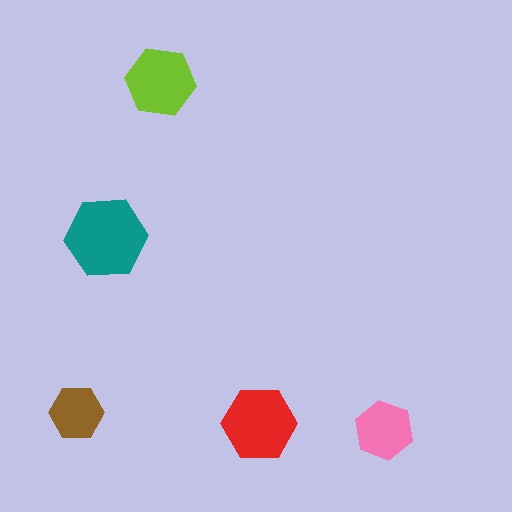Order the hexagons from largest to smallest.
the teal one, the red one, the lime one, the pink one, the brown one.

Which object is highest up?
The lime hexagon is topmost.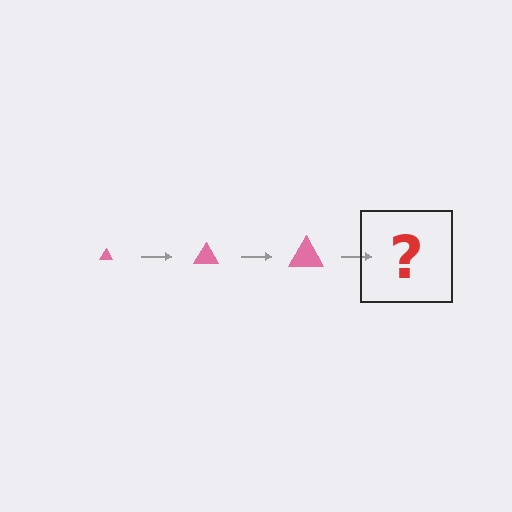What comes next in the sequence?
The next element should be a pink triangle, larger than the previous one.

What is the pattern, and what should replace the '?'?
The pattern is that the triangle gets progressively larger each step. The '?' should be a pink triangle, larger than the previous one.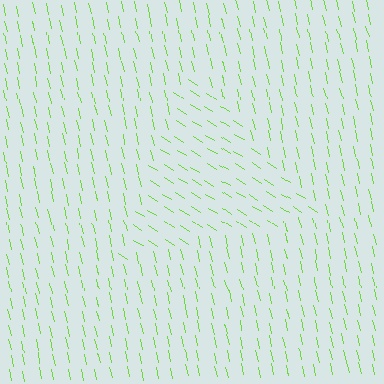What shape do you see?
I see a triangle.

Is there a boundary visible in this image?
Yes, there is a texture boundary formed by a change in line orientation.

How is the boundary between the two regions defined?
The boundary is defined purely by a change in line orientation (approximately 45 degrees difference). All lines are the same color and thickness.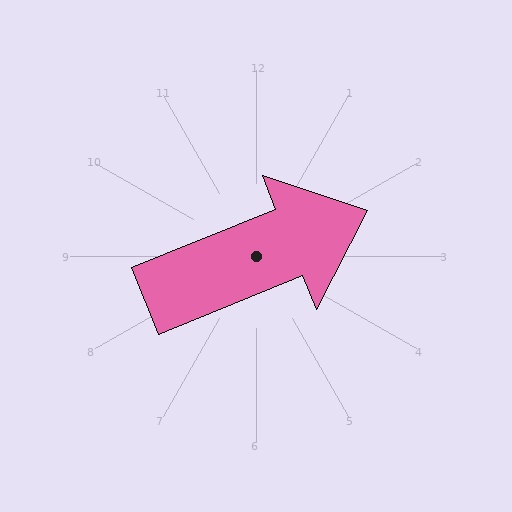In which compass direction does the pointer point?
East.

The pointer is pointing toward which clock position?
Roughly 2 o'clock.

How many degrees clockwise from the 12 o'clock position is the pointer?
Approximately 68 degrees.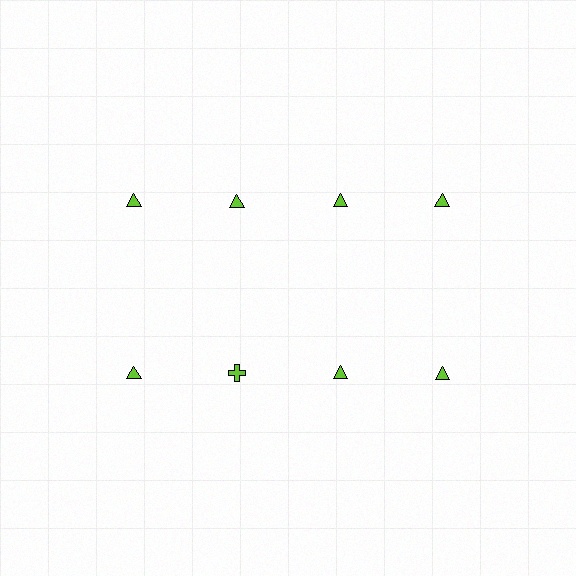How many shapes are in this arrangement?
There are 8 shapes arranged in a grid pattern.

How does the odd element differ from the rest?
It has a different shape: cross instead of triangle.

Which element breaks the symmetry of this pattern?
The lime cross in the second row, second from left column breaks the symmetry. All other shapes are lime triangles.